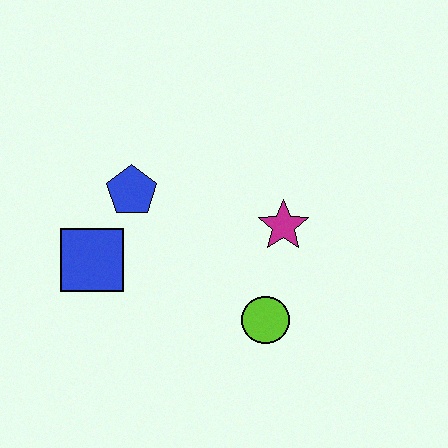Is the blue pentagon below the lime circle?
No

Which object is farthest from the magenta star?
The blue square is farthest from the magenta star.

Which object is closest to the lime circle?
The magenta star is closest to the lime circle.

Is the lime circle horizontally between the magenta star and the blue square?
Yes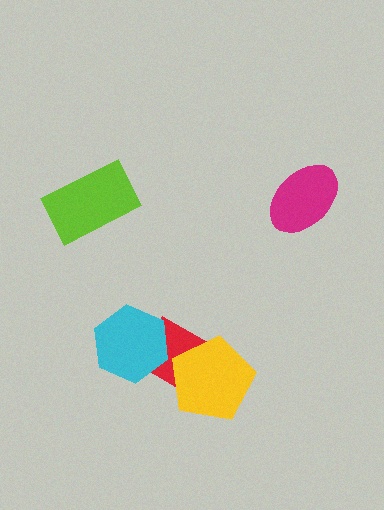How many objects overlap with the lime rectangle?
0 objects overlap with the lime rectangle.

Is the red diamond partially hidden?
Yes, it is partially covered by another shape.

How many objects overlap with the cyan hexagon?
1 object overlaps with the cyan hexagon.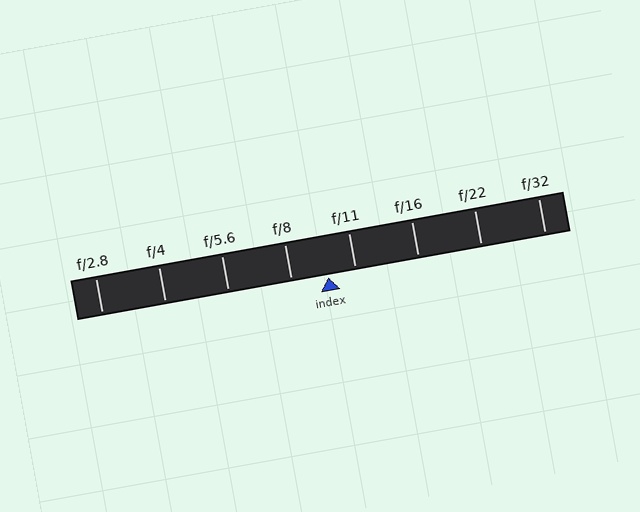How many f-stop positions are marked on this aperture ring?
There are 8 f-stop positions marked.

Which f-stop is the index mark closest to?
The index mark is closest to f/11.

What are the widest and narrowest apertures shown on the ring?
The widest aperture shown is f/2.8 and the narrowest is f/32.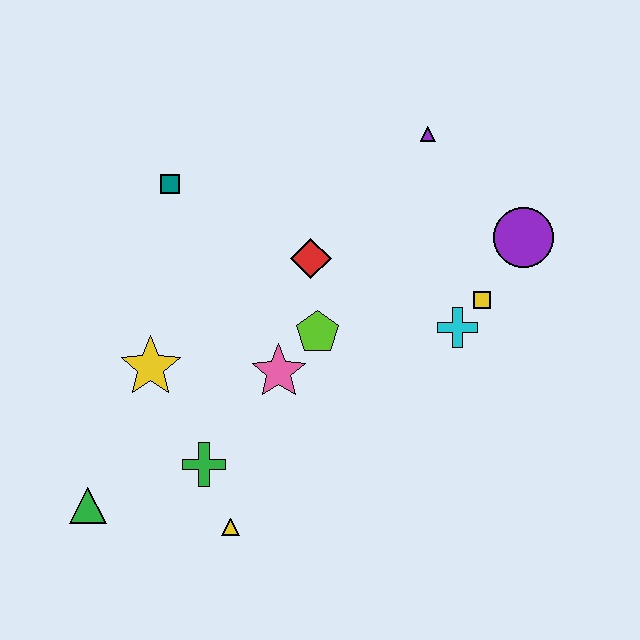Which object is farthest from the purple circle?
The green triangle is farthest from the purple circle.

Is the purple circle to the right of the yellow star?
Yes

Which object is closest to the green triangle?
The green cross is closest to the green triangle.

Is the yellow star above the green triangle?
Yes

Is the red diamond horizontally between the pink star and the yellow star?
No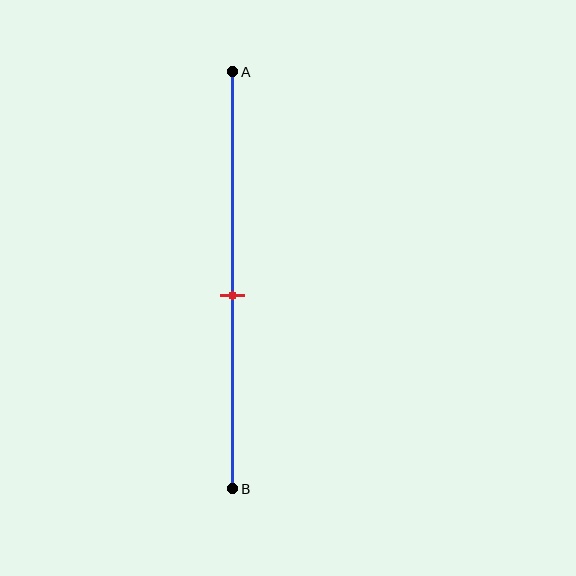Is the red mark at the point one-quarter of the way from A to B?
No, the mark is at about 55% from A, not at the 25% one-quarter point.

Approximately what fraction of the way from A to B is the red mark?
The red mark is approximately 55% of the way from A to B.